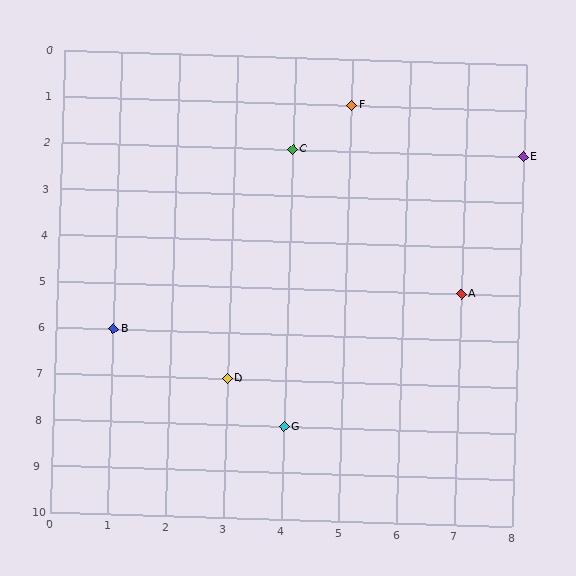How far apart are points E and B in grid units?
Points E and B are 7 columns and 4 rows apart (about 8.1 grid units diagonally).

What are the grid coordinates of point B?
Point B is at grid coordinates (1, 6).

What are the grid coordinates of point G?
Point G is at grid coordinates (4, 8).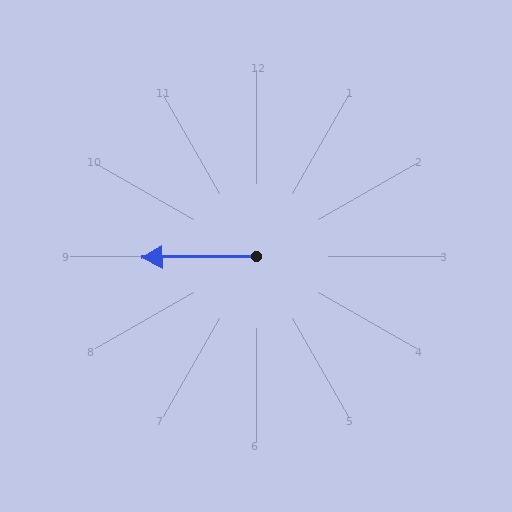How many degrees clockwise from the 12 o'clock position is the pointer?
Approximately 269 degrees.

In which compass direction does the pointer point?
West.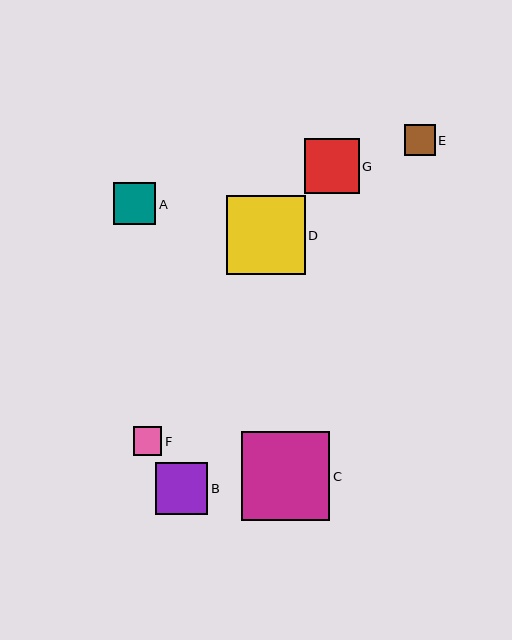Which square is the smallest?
Square F is the smallest with a size of approximately 29 pixels.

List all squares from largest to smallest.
From largest to smallest: C, D, G, B, A, E, F.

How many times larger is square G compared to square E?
Square G is approximately 1.8 times the size of square E.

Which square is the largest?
Square C is the largest with a size of approximately 89 pixels.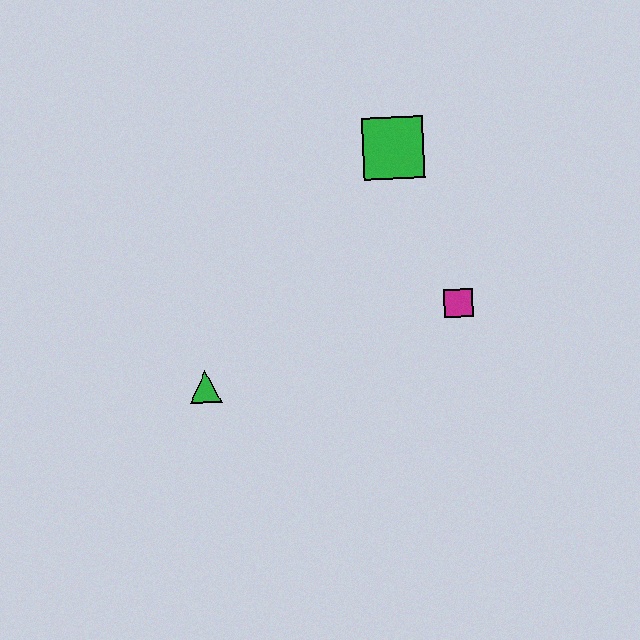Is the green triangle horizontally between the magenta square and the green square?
No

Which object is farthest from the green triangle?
The green square is farthest from the green triangle.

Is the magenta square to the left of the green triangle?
No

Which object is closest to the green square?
The magenta square is closest to the green square.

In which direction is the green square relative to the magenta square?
The green square is above the magenta square.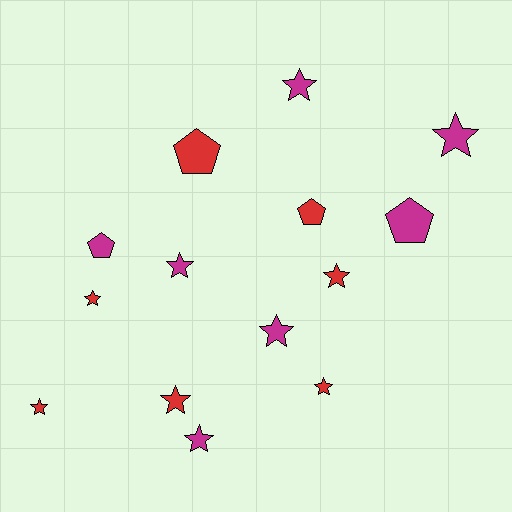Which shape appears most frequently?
Star, with 10 objects.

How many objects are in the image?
There are 14 objects.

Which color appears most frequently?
Magenta, with 7 objects.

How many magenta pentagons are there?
There are 2 magenta pentagons.